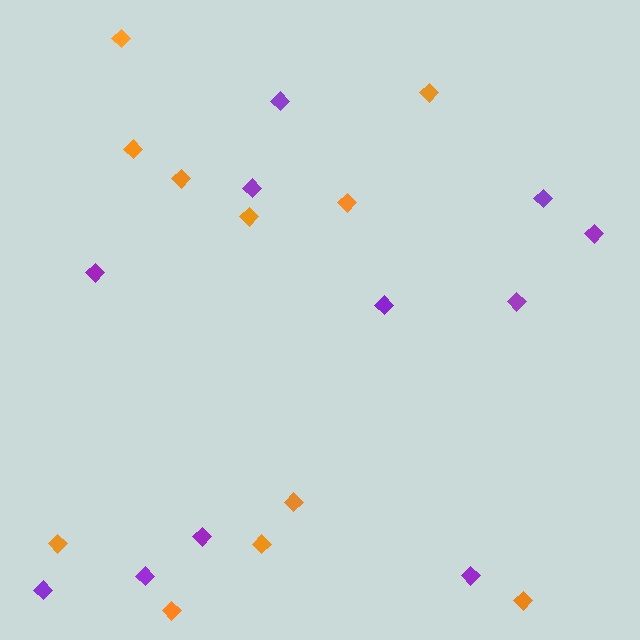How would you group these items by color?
There are 2 groups: one group of orange diamonds (11) and one group of purple diamonds (11).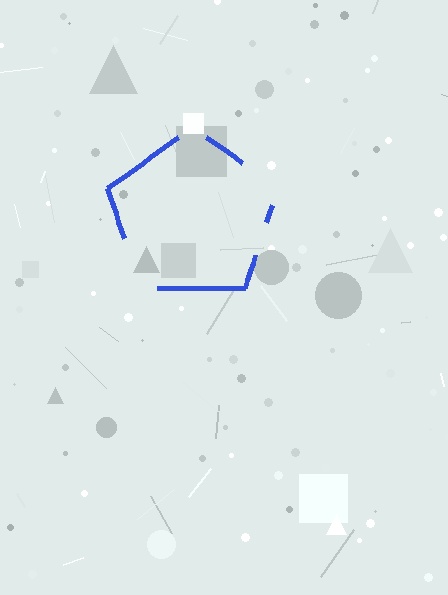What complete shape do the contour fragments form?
The contour fragments form a pentagon.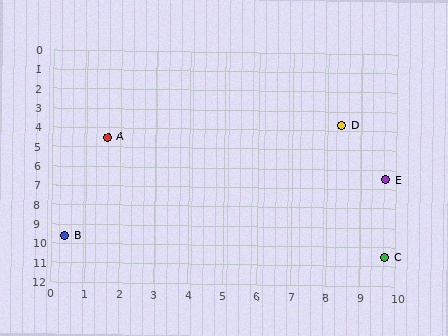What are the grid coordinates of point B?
Point B is at approximately (0.4, 9.6).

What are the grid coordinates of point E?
Point E is at approximately (9.7, 6.5).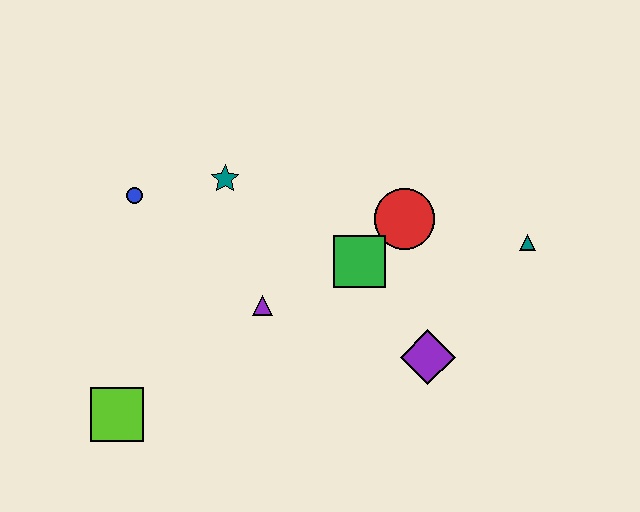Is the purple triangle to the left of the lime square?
No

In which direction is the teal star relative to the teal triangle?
The teal star is to the left of the teal triangle.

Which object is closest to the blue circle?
The teal star is closest to the blue circle.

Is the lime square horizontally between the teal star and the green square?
No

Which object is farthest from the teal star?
The teal triangle is farthest from the teal star.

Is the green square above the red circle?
No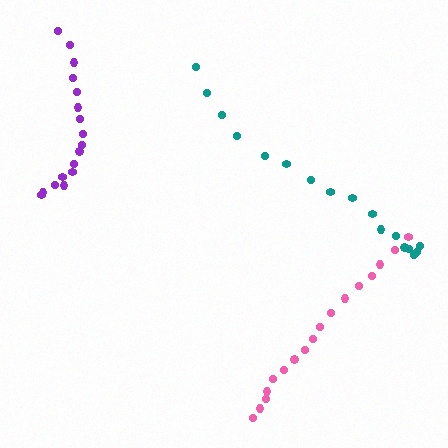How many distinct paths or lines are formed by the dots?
There are 3 distinct paths.